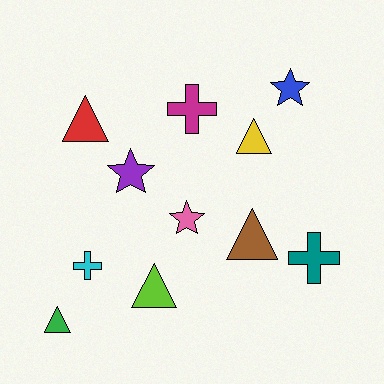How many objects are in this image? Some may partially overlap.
There are 11 objects.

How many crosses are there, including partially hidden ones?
There are 3 crosses.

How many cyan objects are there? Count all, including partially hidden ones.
There is 1 cyan object.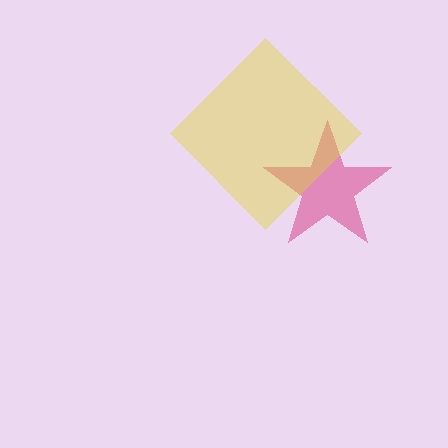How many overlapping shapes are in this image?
There are 2 overlapping shapes in the image.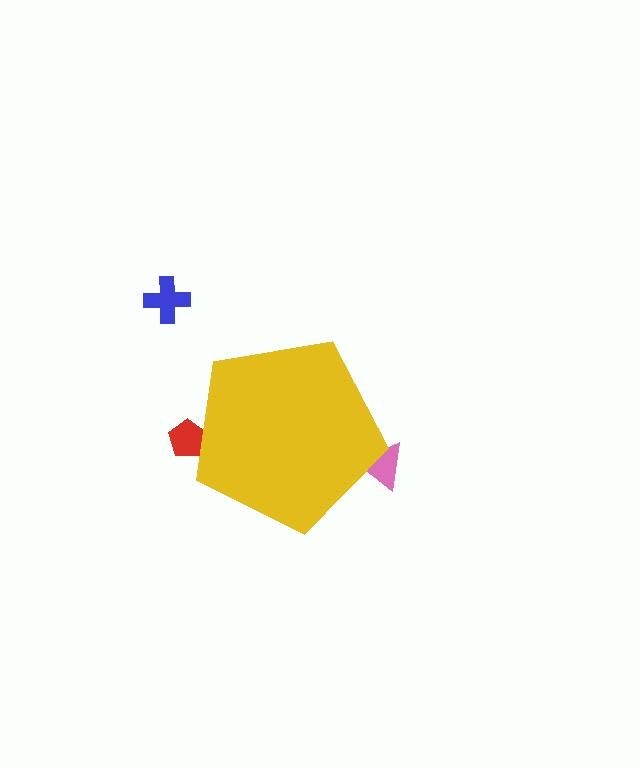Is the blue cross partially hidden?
No, the blue cross is fully visible.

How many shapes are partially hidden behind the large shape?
2 shapes are partially hidden.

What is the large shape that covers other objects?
A yellow pentagon.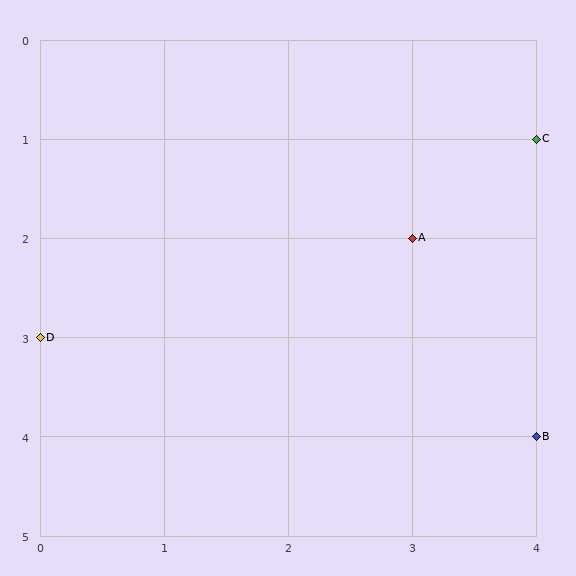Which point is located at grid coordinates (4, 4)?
Point B is at (4, 4).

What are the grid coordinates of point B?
Point B is at grid coordinates (4, 4).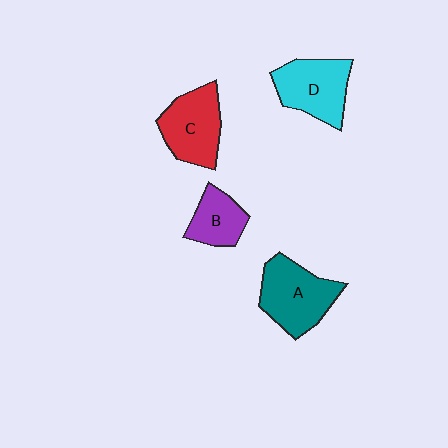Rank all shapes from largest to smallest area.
From largest to smallest: A (teal), D (cyan), C (red), B (purple).